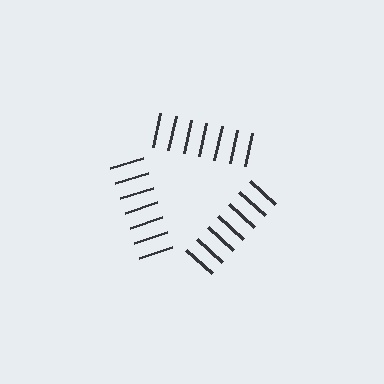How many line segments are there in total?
21 — 7 along each of the 3 edges.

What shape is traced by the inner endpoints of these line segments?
An illusory triangle — the line segments terminate on its edges but no continuous stroke is drawn.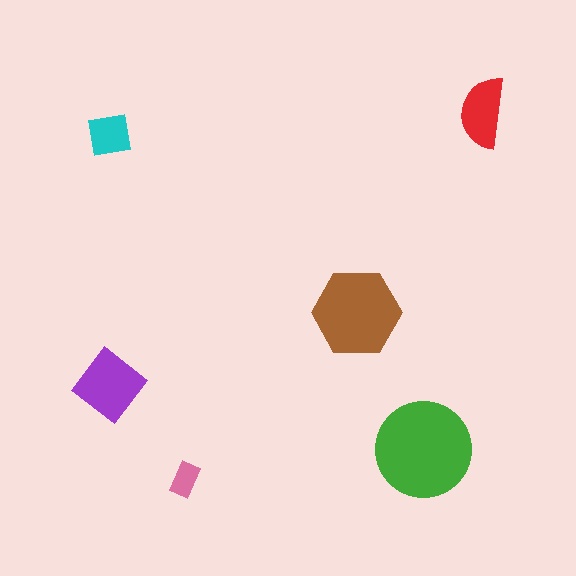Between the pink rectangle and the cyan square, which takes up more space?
The cyan square.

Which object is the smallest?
The pink rectangle.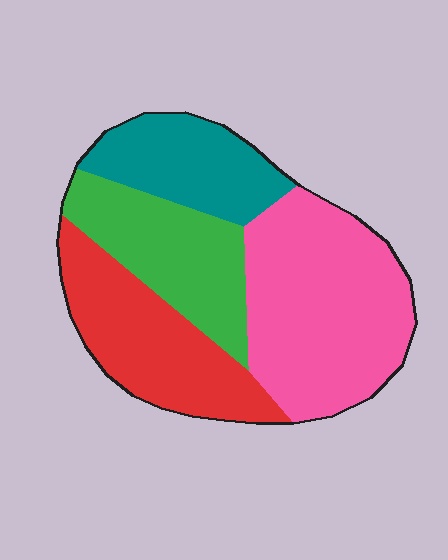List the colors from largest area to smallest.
From largest to smallest: pink, red, green, teal.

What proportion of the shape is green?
Green takes up about one fifth (1/5) of the shape.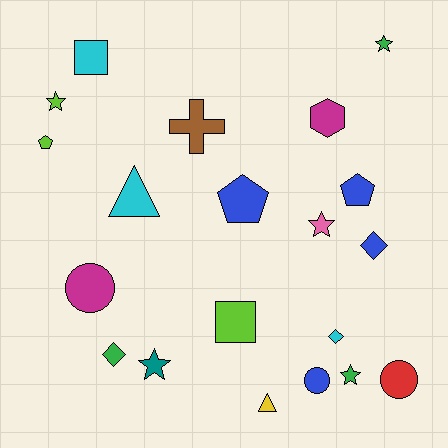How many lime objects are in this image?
There are 3 lime objects.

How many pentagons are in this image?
There are 3 pentagons.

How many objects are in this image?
There are 20 objects.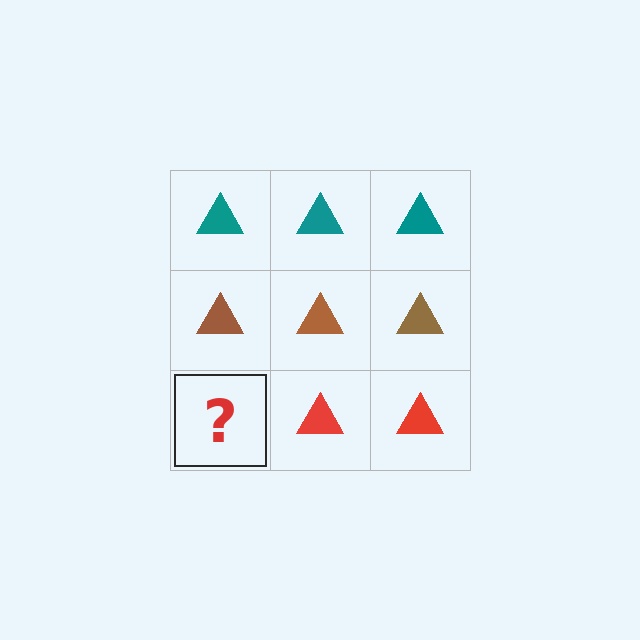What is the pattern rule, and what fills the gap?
The rule is that each row has a consistent color. The gap should be filled with a red triangle.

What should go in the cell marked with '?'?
The missing cell should contain a red triangle.